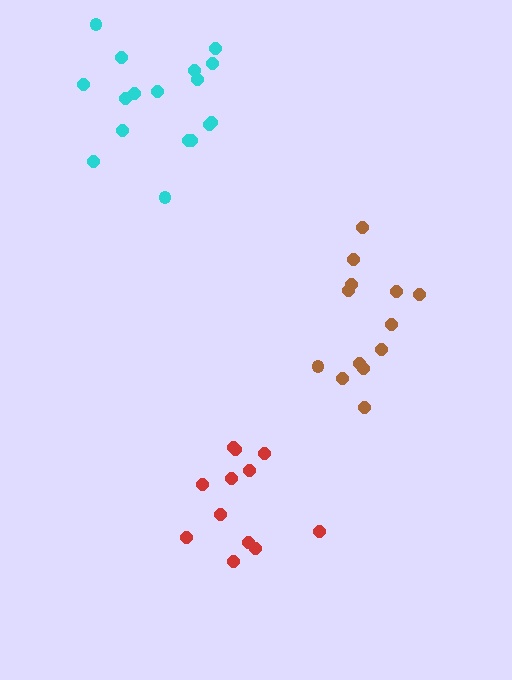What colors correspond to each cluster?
The clusters are colored: brown, cyan, red.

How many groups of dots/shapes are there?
There are 3 groups.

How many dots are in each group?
Group 1: 13 dots, Group 2: 17 dots, Group 3: 12 dots (42 total).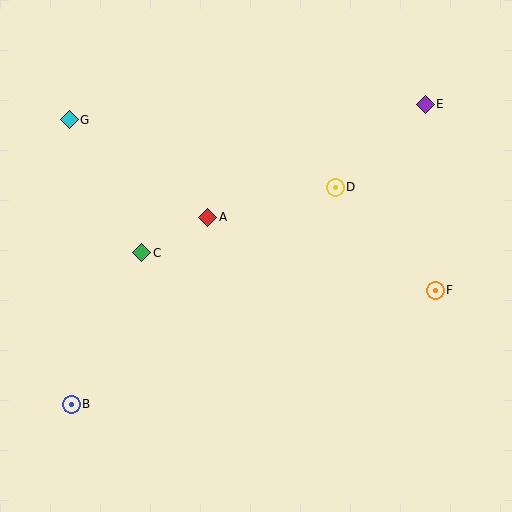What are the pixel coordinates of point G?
Point G is at (69, 120).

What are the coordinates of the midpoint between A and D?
The midpoint between A and D is at (271, 202).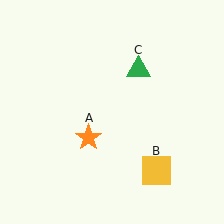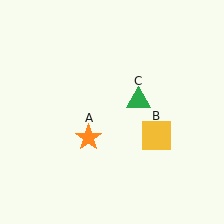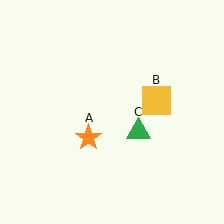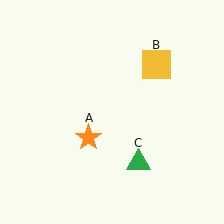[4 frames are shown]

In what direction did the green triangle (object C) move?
The green triangle (object C) moved down.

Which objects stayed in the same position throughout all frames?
Orange star (object A) remained stationary.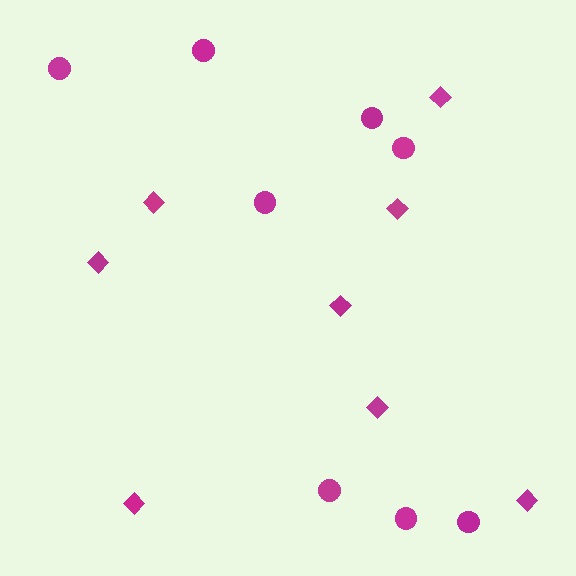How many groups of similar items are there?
There are 2 groups: one group of diamonds (8) and one group of circles (8).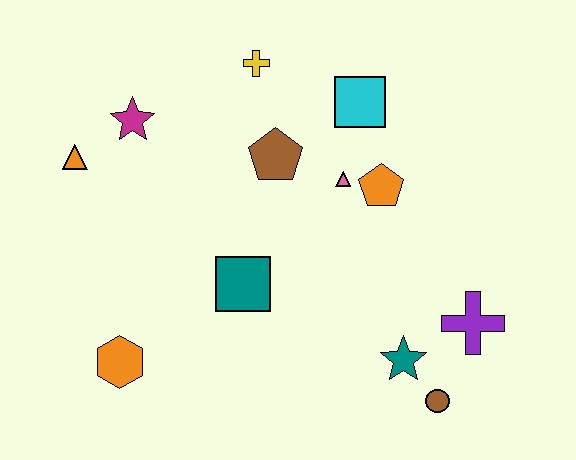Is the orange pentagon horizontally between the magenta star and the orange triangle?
No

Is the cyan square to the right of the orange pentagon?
No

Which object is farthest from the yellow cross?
The brown circle is farthest from the yellow cross.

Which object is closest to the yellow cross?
The brown pentagon is closest to the yellow cross.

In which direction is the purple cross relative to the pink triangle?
The purple cross is below the pink triangle.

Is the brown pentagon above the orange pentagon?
Yes